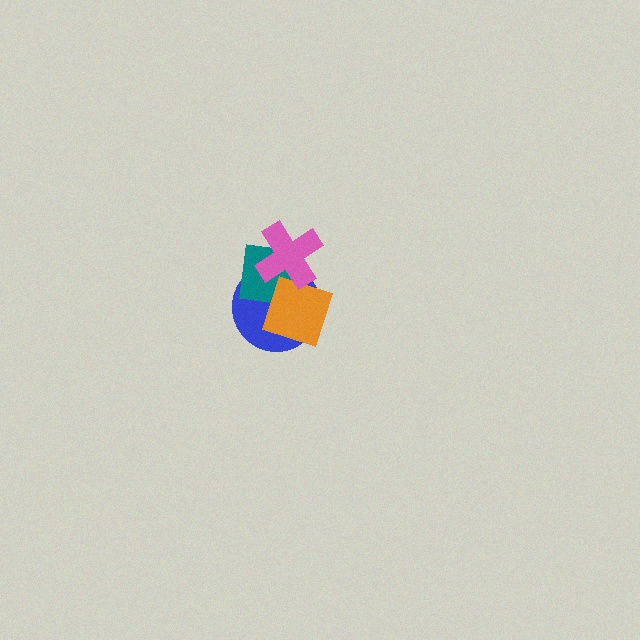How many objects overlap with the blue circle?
3 objects overlap with the blue circle.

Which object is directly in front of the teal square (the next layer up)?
The orange diamond is directly in front of the teal square.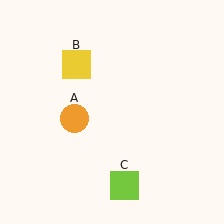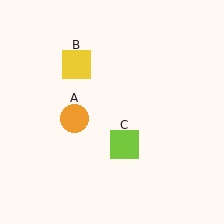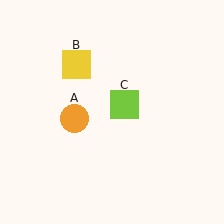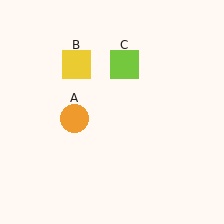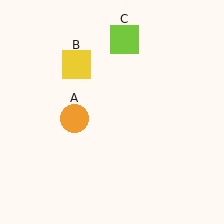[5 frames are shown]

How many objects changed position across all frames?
1 object changed position: lime square (object C).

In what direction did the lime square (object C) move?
The lime square (object C) moved up.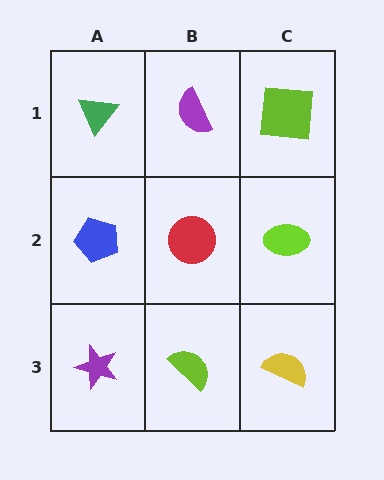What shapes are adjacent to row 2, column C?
A lime square (row 1, column C), a yellow semicircle (row 3, column C), a red circle (row 2, column B).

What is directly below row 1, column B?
A red circle.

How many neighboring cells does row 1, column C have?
2.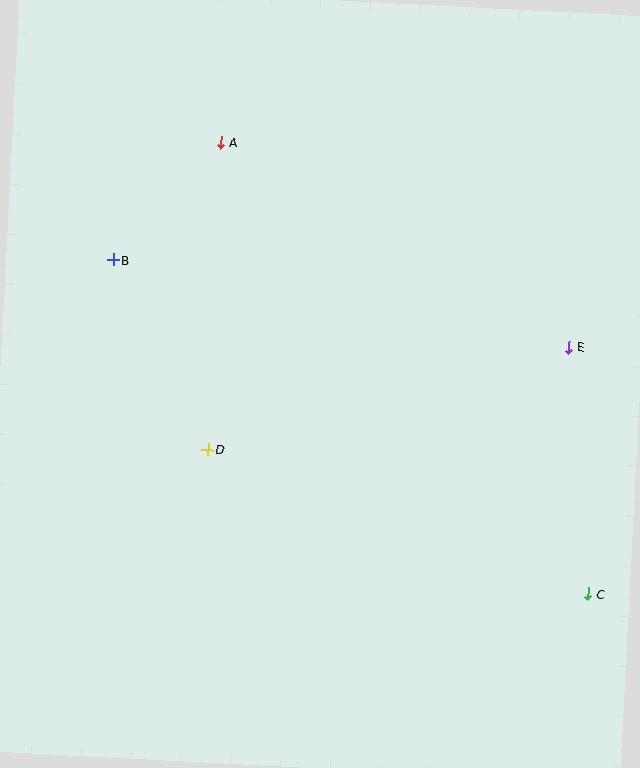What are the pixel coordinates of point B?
Point B is at (113, 260).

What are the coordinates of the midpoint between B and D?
The midpoint between B and D is at (160, 355).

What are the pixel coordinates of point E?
Point E is at (569, 347).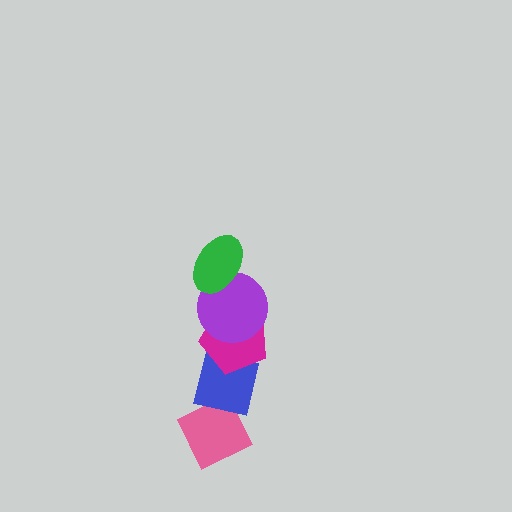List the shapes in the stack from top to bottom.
From top to bottom: the green ellipse, the purple circle, the magenta pentagon, the blue square, the pink diamond.